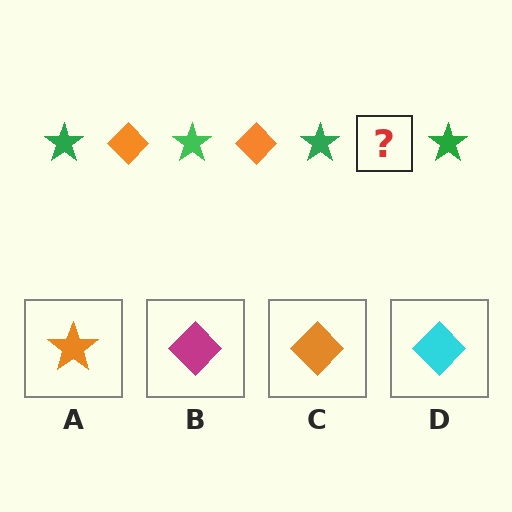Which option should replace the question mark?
Option C.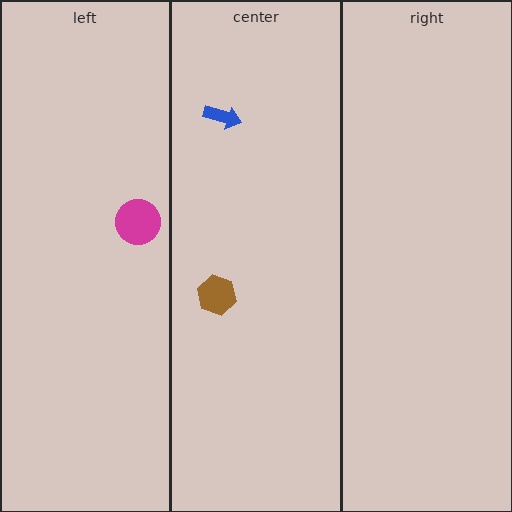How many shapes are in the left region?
1.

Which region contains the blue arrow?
The center region.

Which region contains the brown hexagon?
The center region.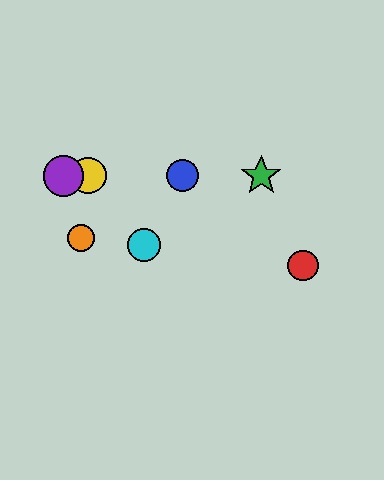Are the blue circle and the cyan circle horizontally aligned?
No, the blue circle is at y≈176 and the cyan circle is at y≈245.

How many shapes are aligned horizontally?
4 shapes (the blue circle, the green star, the yellow circle, the purple circle) are aligned horizontally.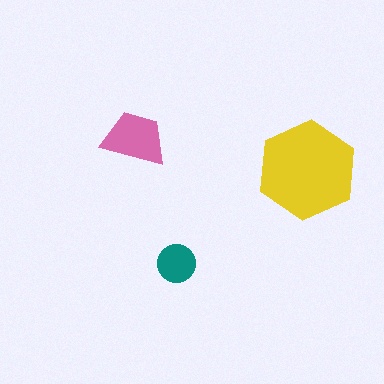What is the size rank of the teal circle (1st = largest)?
3rd.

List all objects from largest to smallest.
The yellow hexagon, the pink trapezoid, the teal circle.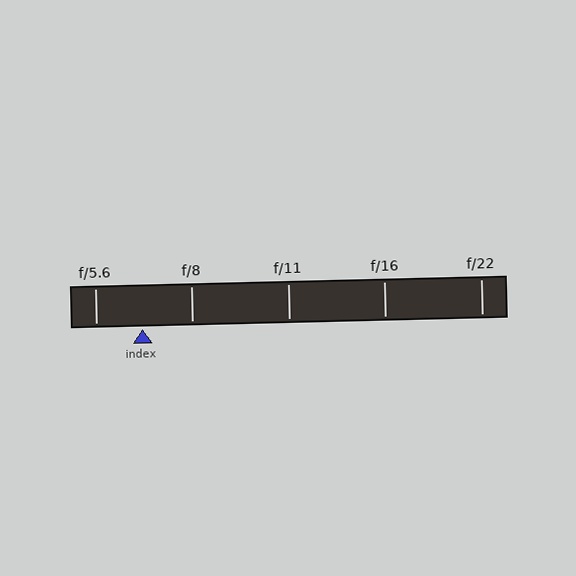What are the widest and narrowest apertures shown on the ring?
The widest aperture shown is f/5.6 and the narrowest is f/22.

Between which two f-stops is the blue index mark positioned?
The index mark is between f/5.6 and f/8.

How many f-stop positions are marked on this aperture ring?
There are 5 f-stop positions marked.